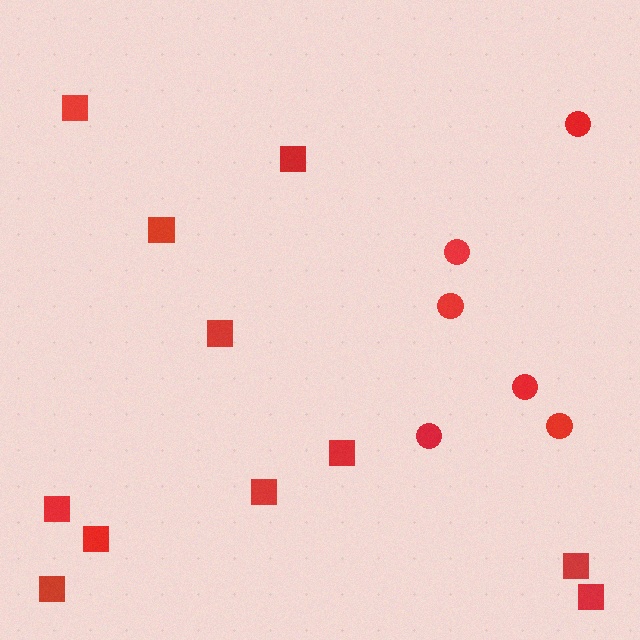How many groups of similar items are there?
There are 2 groups: one group of circles (6) and one group of squares (11).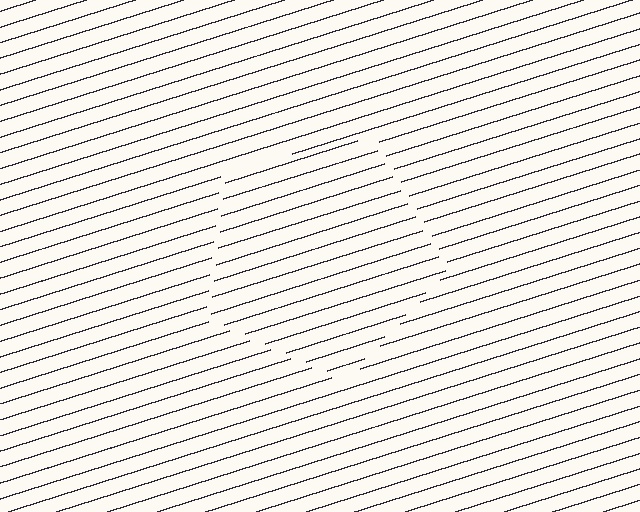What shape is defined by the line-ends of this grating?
An illusory pentagon. The interior of the shape contains the same grating, shifted by half a period — the contour is defined by the phase discontinuity where line-ends from the inner and outer gratings abut.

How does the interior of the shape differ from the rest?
The interior of the shape contains the same grating, shifted by half a period — the contour is defined by the phase discontinuity where line-ends from the inner and outer gratings abut.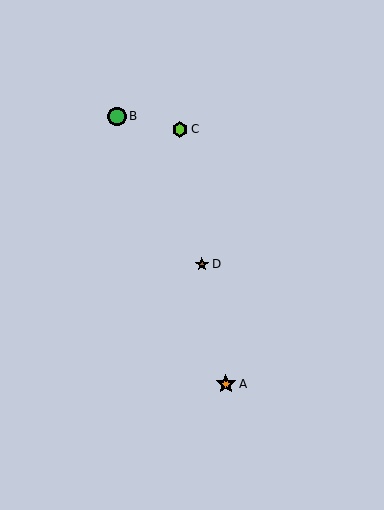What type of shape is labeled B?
Shape B is a green circle.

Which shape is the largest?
The orange star (labeled A) is the largest.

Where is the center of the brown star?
The center of the brown star is at (202, 264).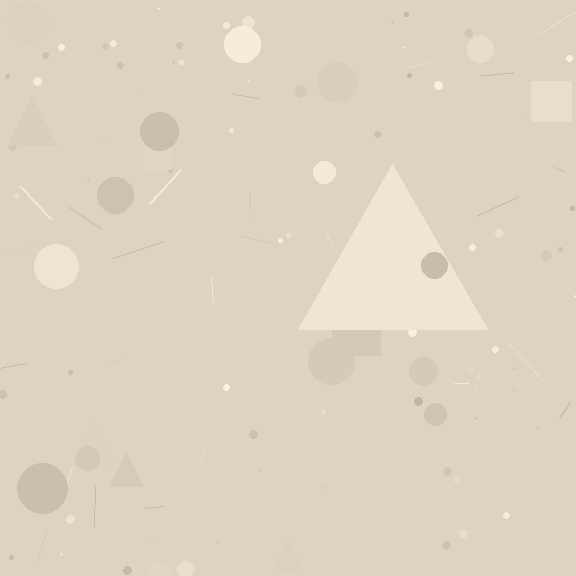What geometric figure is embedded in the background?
A triangle is embedded in the background.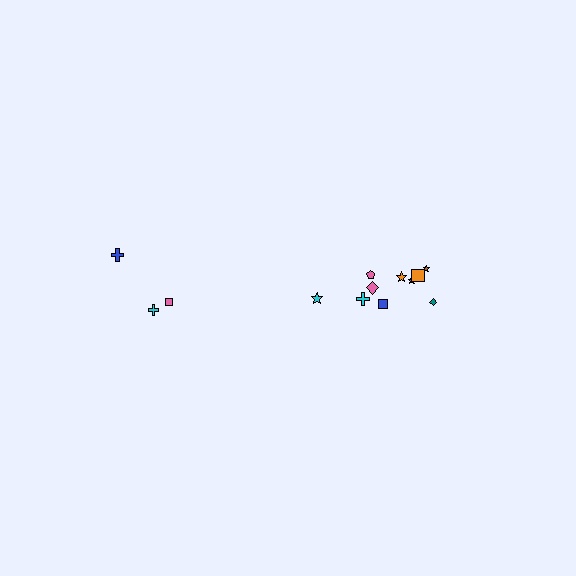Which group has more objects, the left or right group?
The right group.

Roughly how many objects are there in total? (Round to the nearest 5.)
Roughly 15 objects in total.